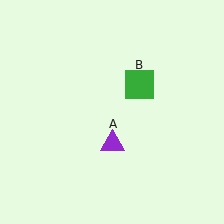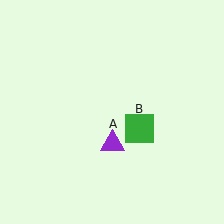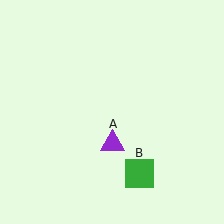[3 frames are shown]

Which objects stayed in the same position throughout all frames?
Purple triangle (object A) remained stationary.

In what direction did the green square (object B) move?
The green square (object B) moved down.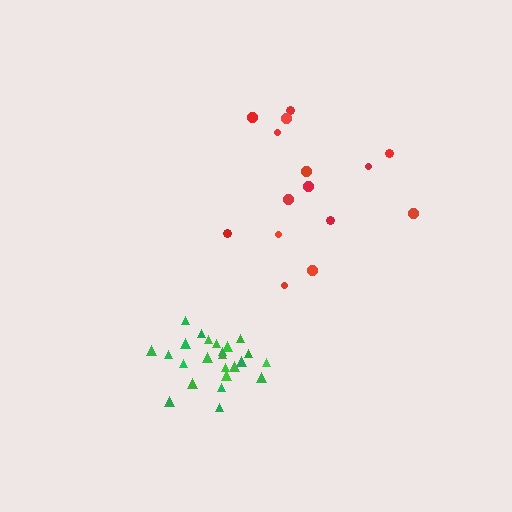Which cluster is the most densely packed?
Green.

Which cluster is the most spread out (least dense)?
Red.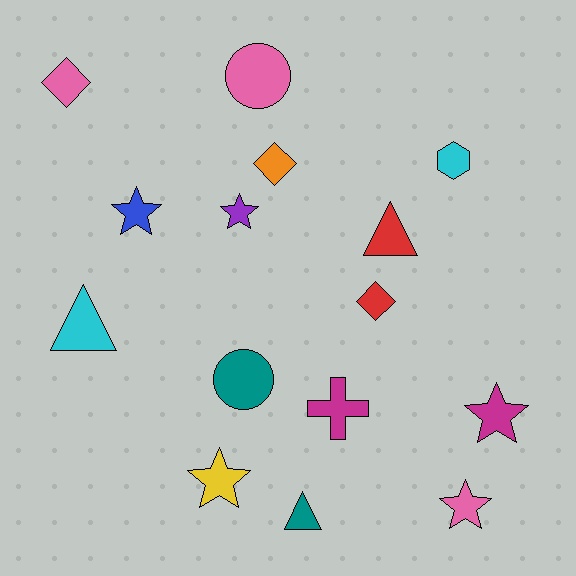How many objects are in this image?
There are 15 objects.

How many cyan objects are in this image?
There are 2 cyan objects.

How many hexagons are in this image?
There is 1 hexagon.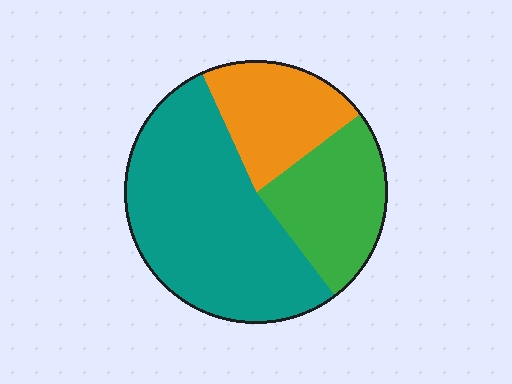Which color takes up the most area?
Teal, at roughly 55%.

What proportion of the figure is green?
Green takes up about one quarter (1/4) of the figure.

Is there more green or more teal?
Teal.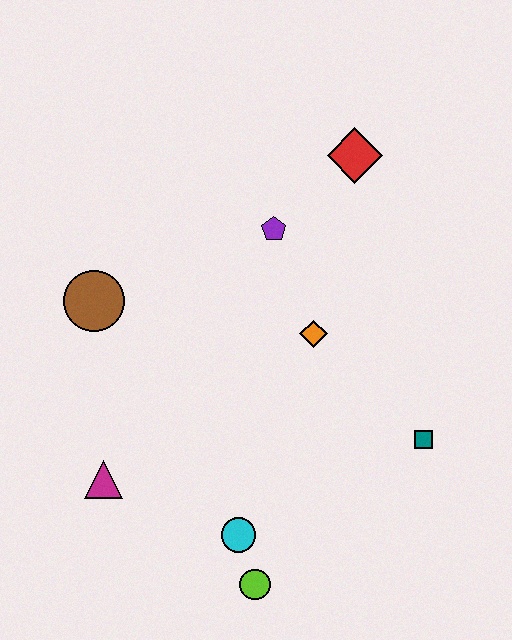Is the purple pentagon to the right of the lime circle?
Yes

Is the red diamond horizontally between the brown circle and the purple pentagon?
No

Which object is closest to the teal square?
The orange diamond is closest to the teal square.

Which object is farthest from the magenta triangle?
The red diamond is farthest from the magenta triangle.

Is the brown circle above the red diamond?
No